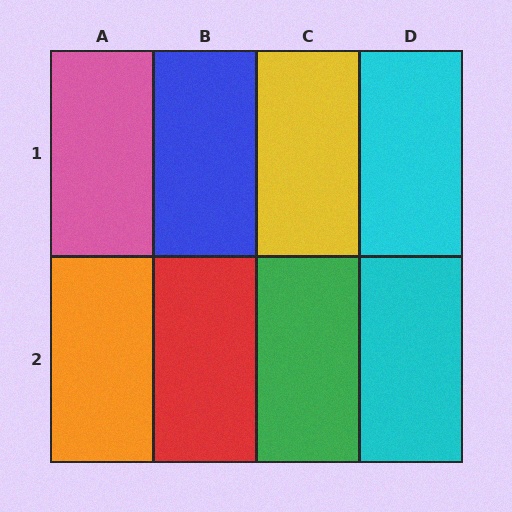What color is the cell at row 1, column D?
Cyan.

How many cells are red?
1 cell is red.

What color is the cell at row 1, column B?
Blue.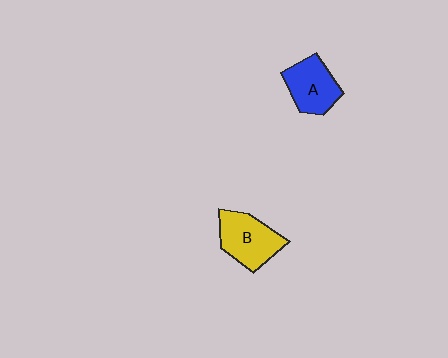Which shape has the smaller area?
Shape A (blue).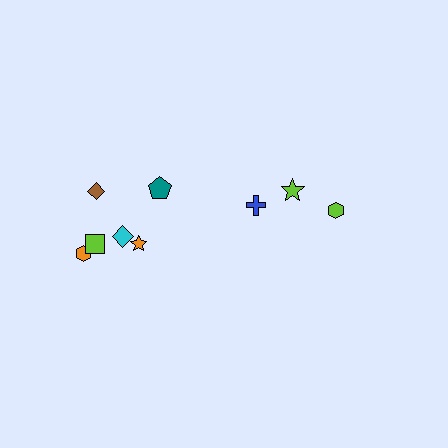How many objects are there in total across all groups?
There are 9 objects.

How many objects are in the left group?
There are 6 objects.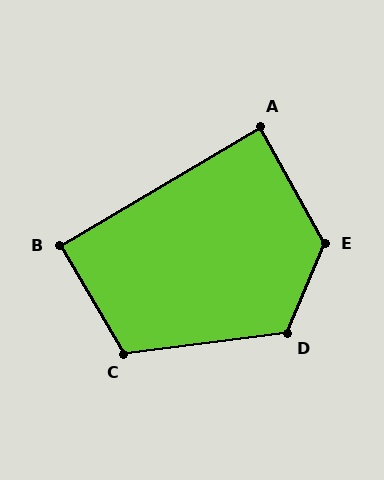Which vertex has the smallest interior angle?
A, at approximately 88 degrees.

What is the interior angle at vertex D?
Approximately 120 degrees (obtuse).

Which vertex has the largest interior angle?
E, at approximately 128 degrees.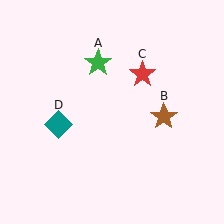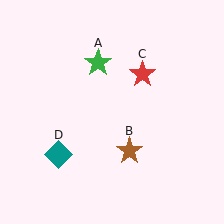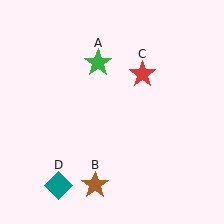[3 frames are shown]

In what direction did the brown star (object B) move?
The brown star (object B) moved down and to the left.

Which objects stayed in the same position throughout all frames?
Green star (object A) and red star (object C) remained stationary.